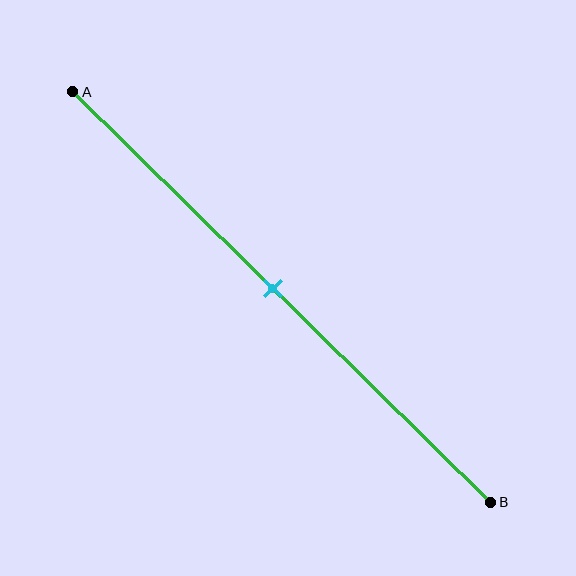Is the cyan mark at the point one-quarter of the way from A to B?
No, the mark is at about 50% from A, not at the 25% one-quarter point.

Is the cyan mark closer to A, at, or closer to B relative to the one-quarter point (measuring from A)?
The cyan mark is closer to point B than the one-quarter point of segment AB.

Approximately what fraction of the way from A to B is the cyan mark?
The cyan mark is approximately 50% of the way from A to B.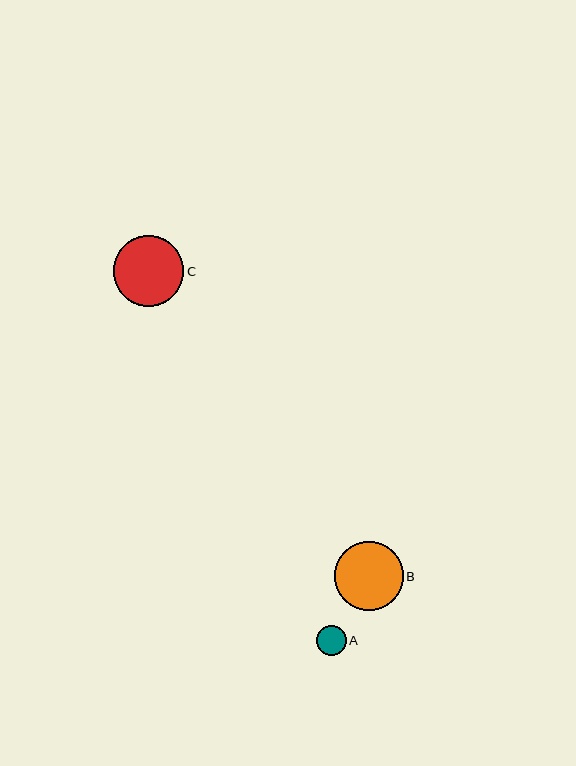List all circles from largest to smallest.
From largest to smallest: C, B, A.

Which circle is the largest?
Circle C is the largest with a size of approximately 71 pixels.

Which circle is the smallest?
Circle A is the smallest with a size of approximately 29 pixels.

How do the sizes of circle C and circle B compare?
Circle C and circle B are approximately the same size.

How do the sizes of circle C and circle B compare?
Circle C and circle B are approximately the same size.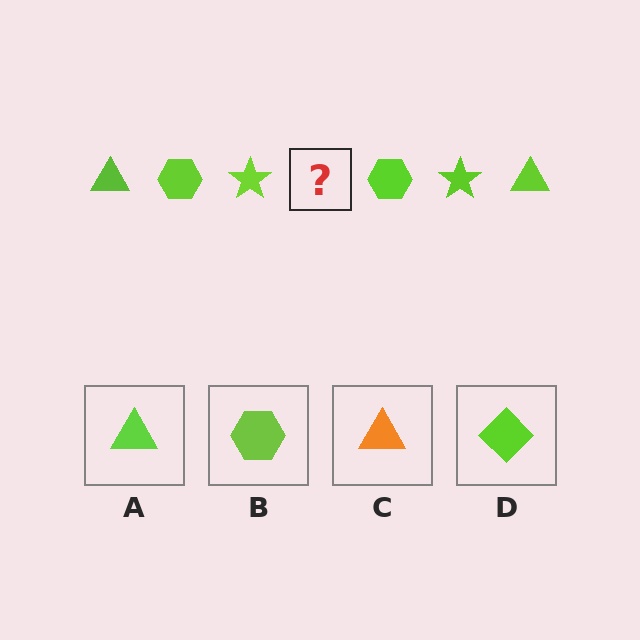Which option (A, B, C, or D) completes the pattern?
A.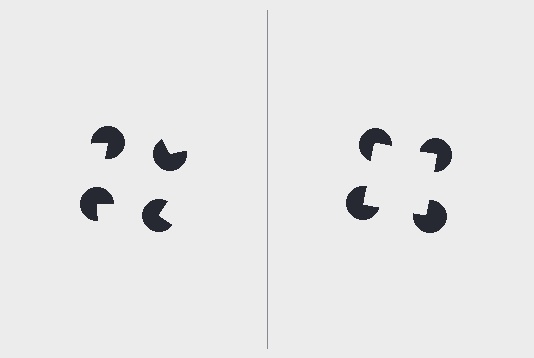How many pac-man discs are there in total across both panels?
8 — 4 on each side.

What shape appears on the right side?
An illusory square.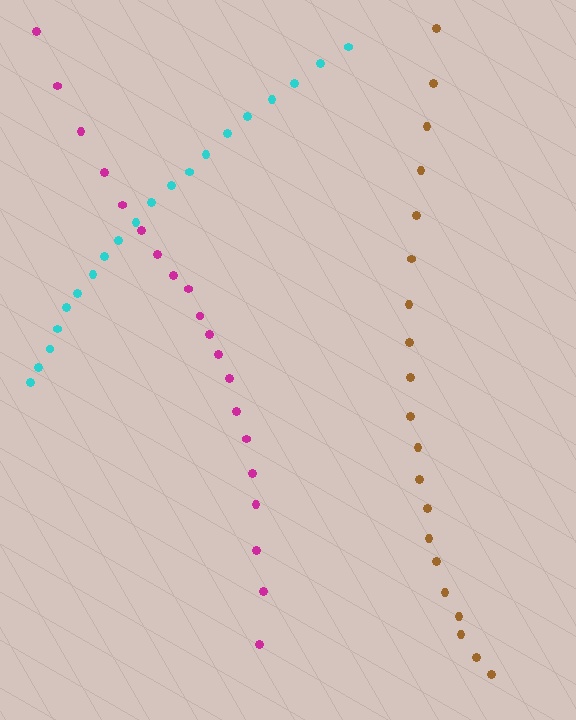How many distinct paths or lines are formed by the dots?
There are 3 distinct paths.